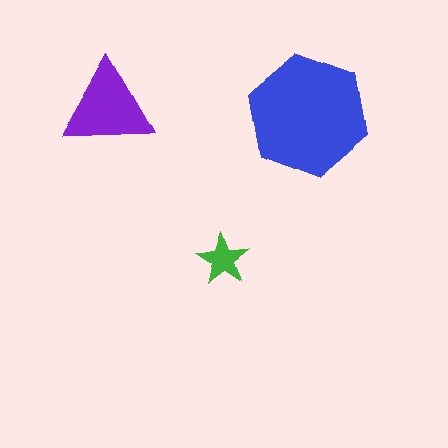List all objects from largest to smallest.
The blue hexagon, the purple triangle, the green star.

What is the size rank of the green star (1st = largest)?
3rd.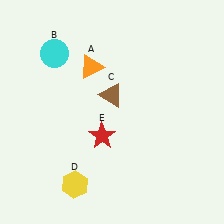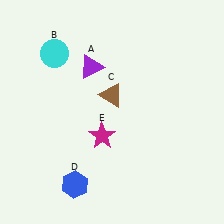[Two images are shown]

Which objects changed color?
A changed from orange to purple. D changed from yellow to blue. E changed from red to magenta.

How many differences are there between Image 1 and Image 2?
There are 3 differences between the two images.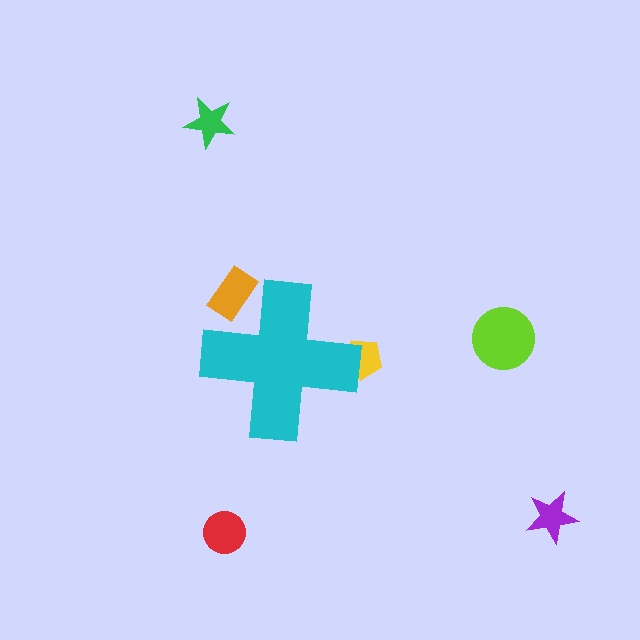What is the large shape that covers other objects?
A cyan cross.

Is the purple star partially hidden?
No, the purple star is fully visible.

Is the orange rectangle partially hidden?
Yes, the orange rectangle is partially hidden behind the cyan cross.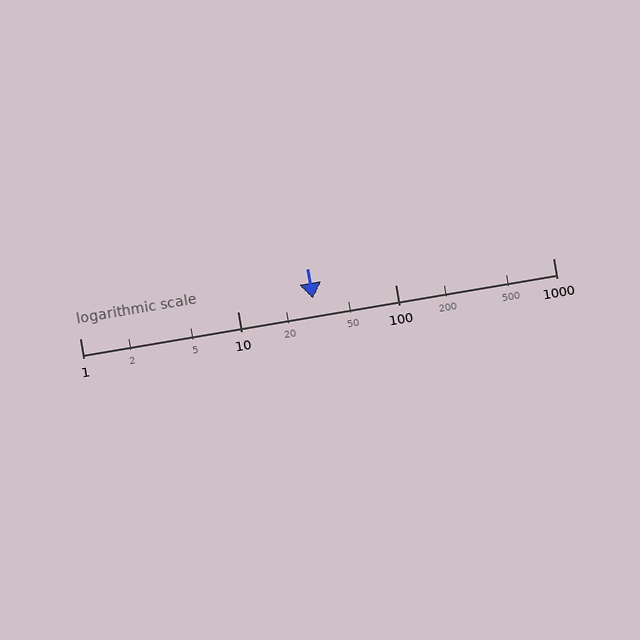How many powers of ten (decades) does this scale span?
The scale spans 3 decades, from 1 to 1000.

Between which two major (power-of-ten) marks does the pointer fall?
The pointer is between 10 and 100.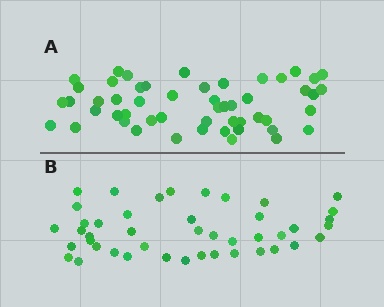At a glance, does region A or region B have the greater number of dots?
Region A (the top region) has more dots.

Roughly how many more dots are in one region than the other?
Region A has roughly 8 or so more dots than region B.